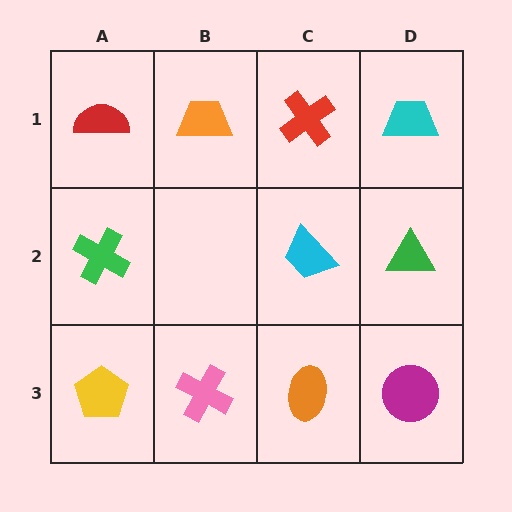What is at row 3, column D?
A magenta circle.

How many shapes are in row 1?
4 shapes.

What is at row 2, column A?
A green cross.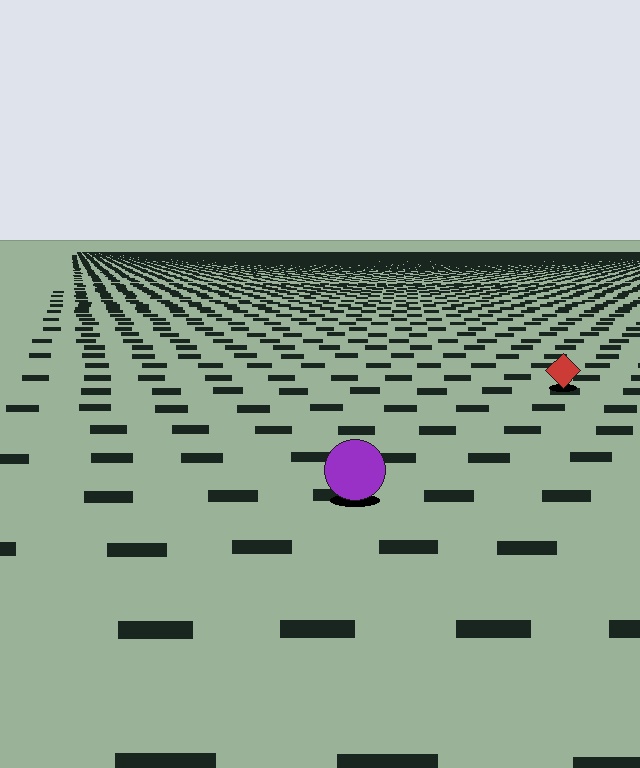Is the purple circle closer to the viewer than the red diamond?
Yes. The purple circle is closer — you can tell from the texture gradient: the ground texture is coarser near it.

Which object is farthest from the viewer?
The red diamond is farthest from the viewer. It appears smaller and the ground texture around it is denser.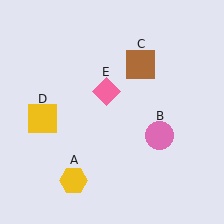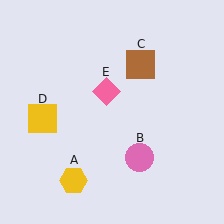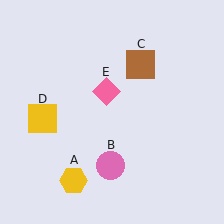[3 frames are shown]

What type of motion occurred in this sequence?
The pink circle (object B) rotated clockwise around the center of the scene.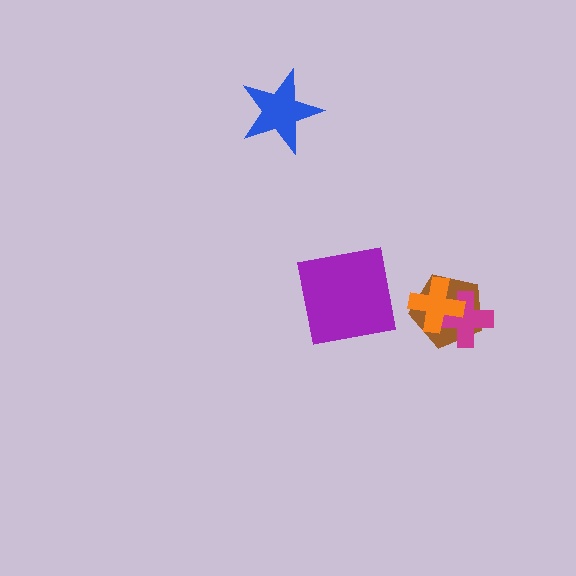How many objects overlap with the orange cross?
2 objects overlap with the orange cross.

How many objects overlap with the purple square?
0 objects overlap with the purple square.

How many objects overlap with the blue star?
0 objects overlap with the blue star.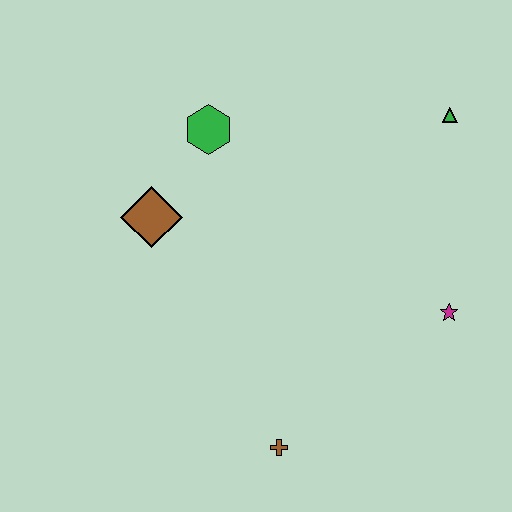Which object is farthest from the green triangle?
The brown cross is farthest from the green triangle.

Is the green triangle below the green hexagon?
No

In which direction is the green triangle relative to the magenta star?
The green triangle is above the magenta star.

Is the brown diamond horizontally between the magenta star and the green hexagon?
No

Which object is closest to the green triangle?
The magenta star is closest to the green triangle.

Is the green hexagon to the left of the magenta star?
Yes